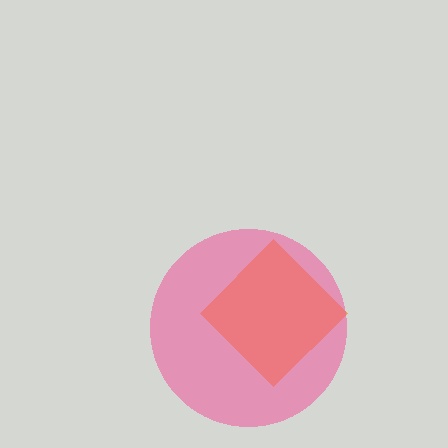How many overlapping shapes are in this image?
There are 2 overlapping shapes in the image.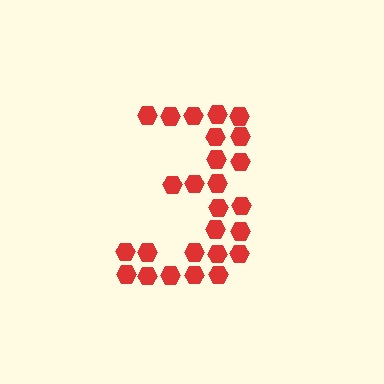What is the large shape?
The large shape is the digit 3.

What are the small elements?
The small elements are hexagons.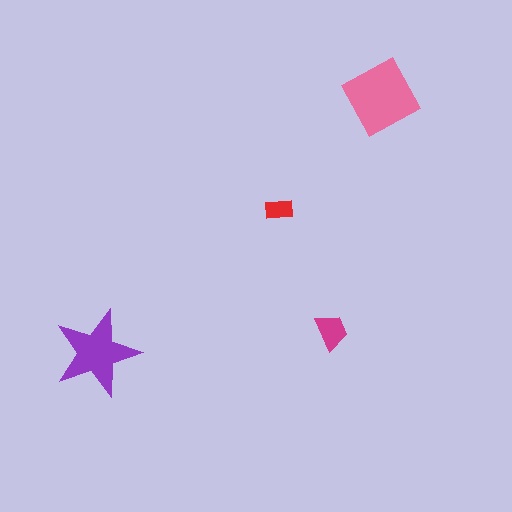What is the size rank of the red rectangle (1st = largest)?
4th.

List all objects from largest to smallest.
The pink diamond, the purple star, the magenta trapezoid, the red rectangle.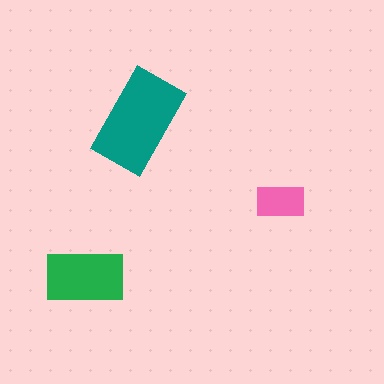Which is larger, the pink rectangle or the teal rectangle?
The teal one.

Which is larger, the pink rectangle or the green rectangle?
The green one.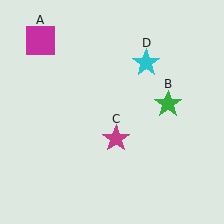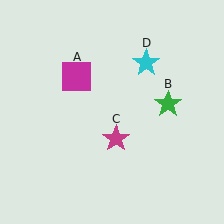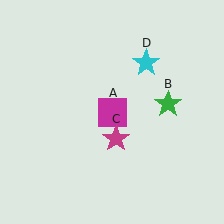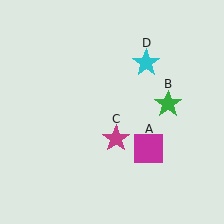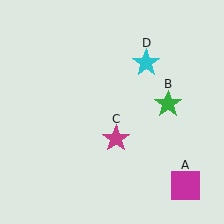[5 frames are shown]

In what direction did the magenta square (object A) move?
The magenta square (object A) moved down and to the right.